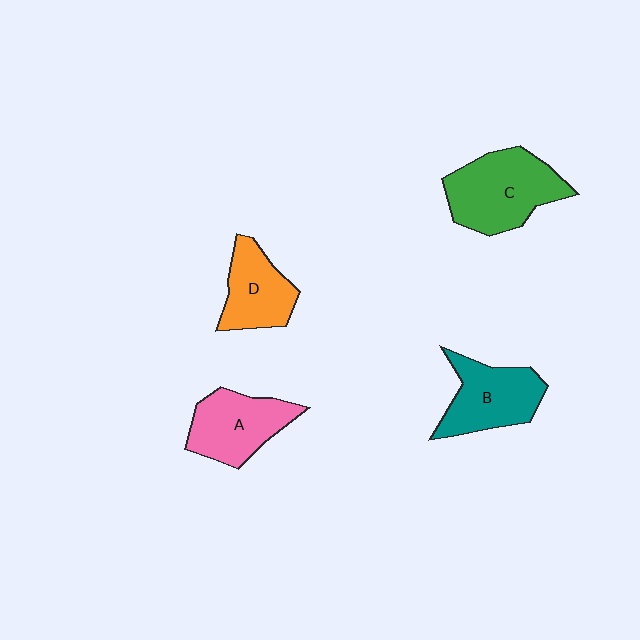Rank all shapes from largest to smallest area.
From largest to smallest: C (green), B (teal), A (pink), D (orange).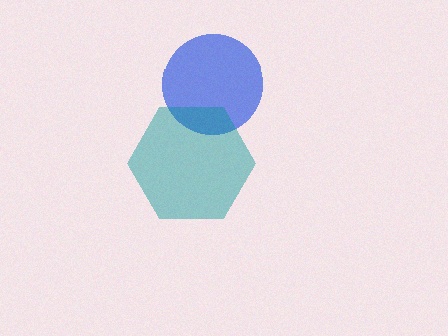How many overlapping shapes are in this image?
There are 2 overlapping shapes in the image.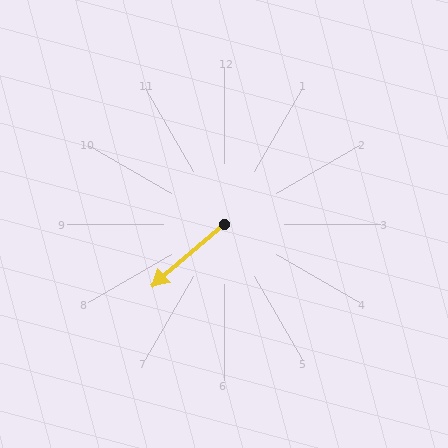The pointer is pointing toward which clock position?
Roughly 8 o'clock.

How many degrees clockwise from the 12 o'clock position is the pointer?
Approximately 229 degrees.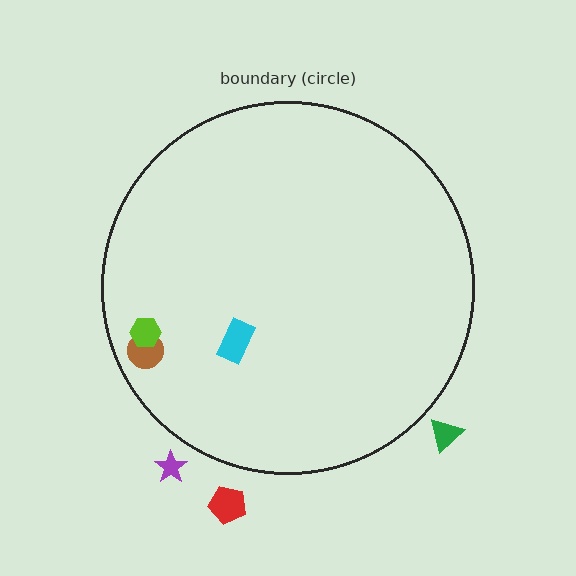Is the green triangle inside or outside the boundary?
Outside.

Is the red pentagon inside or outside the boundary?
Outside.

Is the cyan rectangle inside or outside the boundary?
Inside.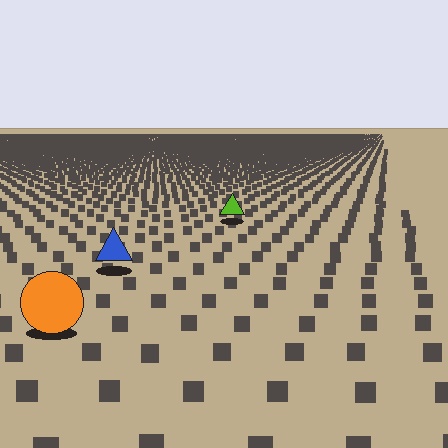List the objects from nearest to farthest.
From nearest to farthest: the orange circle, the blue triangle, the lime triangle.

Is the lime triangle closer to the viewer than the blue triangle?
No. The blue triangle is closer — you can tell from the texture gradient: the ground texture is coarser near it.